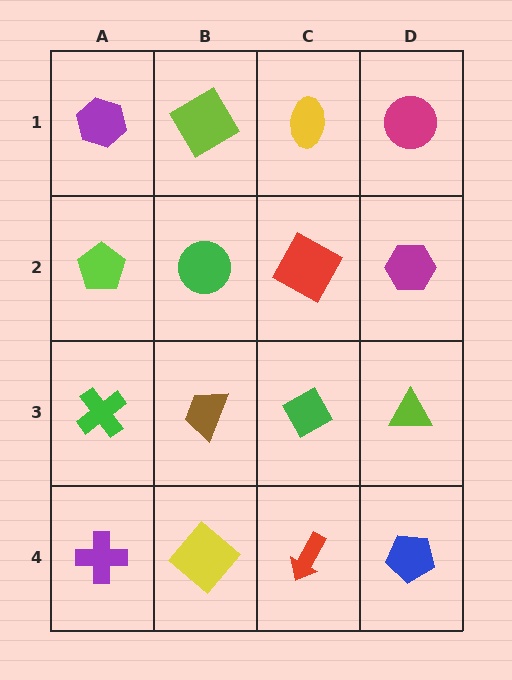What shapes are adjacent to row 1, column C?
A red square (row 2, column C), a lime diamond (row 1, column B), a magenta circle (row 1, column D).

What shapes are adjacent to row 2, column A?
A purple hexagon (row 1, column A), a green cross (row 3, column A), a green circle (row 2, column B).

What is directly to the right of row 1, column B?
A yellow ellipse.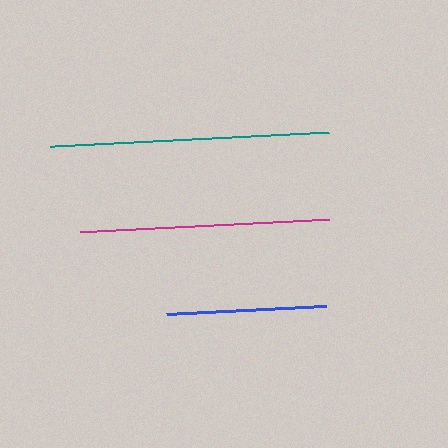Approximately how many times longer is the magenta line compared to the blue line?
The magenta line is approximately 1.6 times the length of the blue line.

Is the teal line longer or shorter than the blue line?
The teal line is longer than the blue line.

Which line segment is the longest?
The teal line is the longest at approximately 278 pixels.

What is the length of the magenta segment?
The magenta segment is approximately 250 pixels long.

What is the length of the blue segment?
The blue segment is approximately 160 pixels long.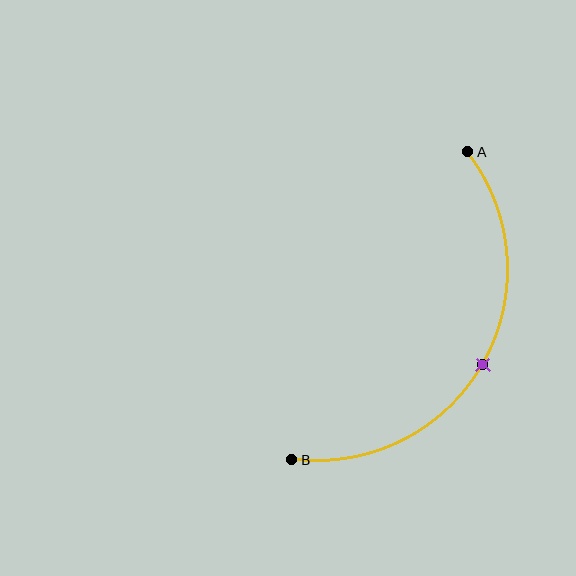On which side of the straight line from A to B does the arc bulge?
The arc bulges to the right of the straight line connecting A and B.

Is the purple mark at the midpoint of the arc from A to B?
Yes. The purple mark lies on the arc at equal arc-length from both A and B — it is the arc midpoint.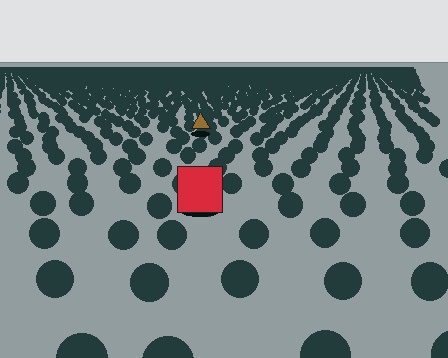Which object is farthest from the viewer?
The brown triangle is farthest from the viewer. It appears smaller and the ground texture around it is denser.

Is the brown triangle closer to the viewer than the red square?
No. The red square is closer — you can tell from the texture gradient: the ground texture is coarser near it.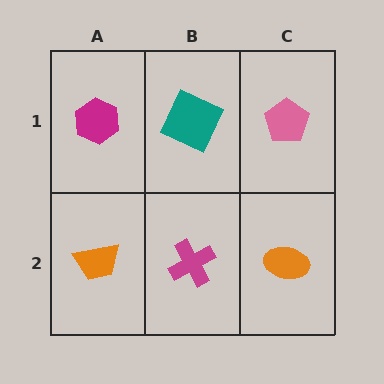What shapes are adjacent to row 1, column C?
An orange ellipse (row 2, column C), a teal square (row 1, column B).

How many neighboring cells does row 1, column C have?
2.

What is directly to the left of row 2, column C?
A magenta cross.